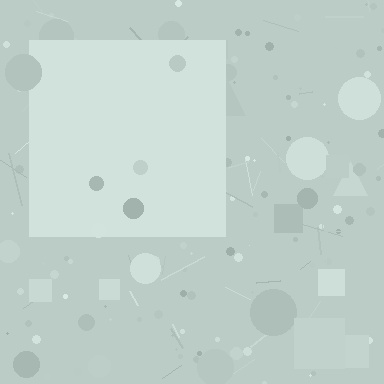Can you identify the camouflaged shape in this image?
The camouflaged shape is a square.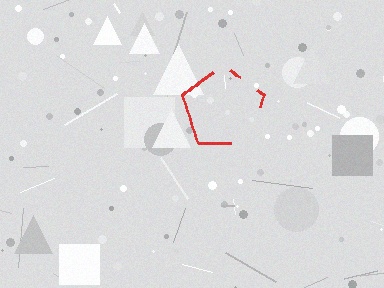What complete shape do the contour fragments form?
The contour fragments form a pentagon.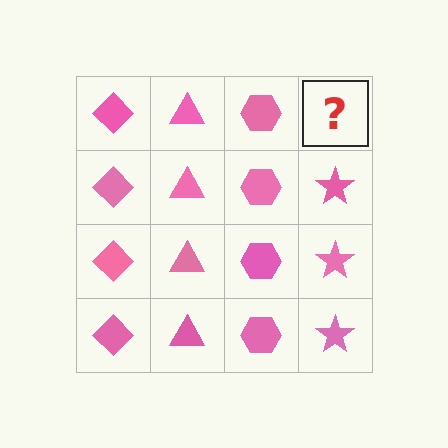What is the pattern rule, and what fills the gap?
The rule is that each column has a consistent shape. The gap should be filled with a pink star.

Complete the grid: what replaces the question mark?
The question mark should be replaced with a pink star.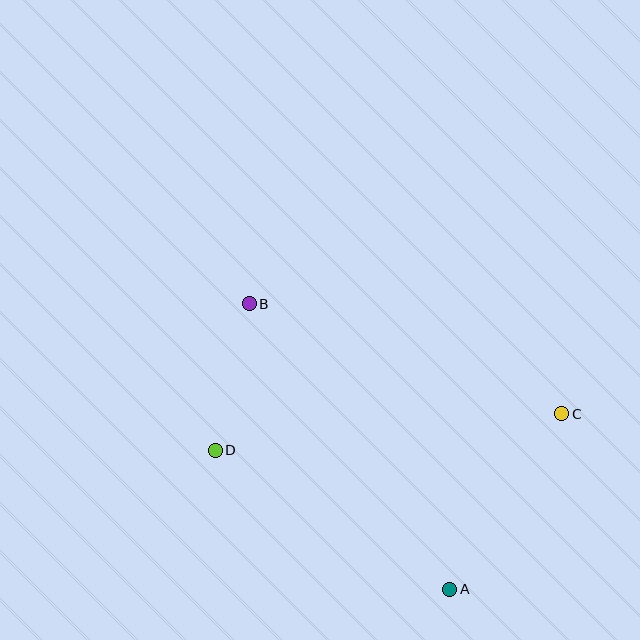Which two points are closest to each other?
Points B and D are closest to each other.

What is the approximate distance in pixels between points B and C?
The distance between B and C is approximately 331 pixels.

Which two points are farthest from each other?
Points A and B are farthest from each other.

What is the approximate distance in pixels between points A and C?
The distance between A and C is approximately 208 pixels.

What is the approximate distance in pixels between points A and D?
The distance between A and D is approximately 273 pixels.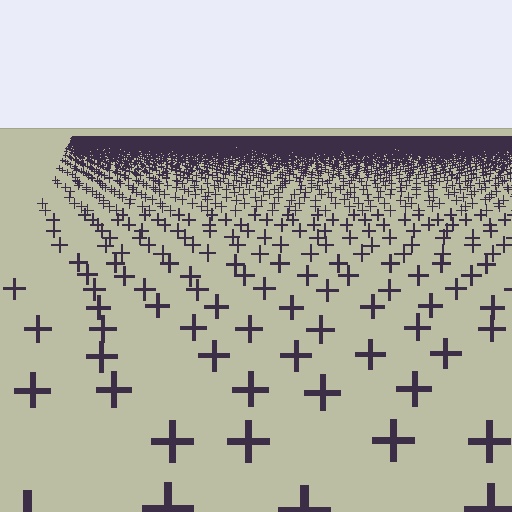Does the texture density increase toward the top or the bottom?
Density increases toward the top.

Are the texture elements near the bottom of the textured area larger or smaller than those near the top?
Larger. Near the bottom, elements are closer to the viewer and appear at a bigger on-screen size.